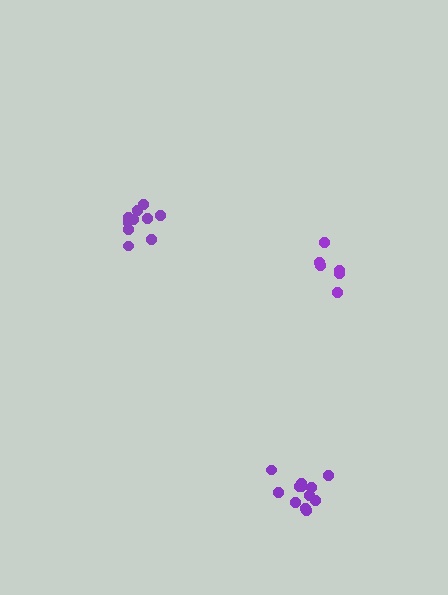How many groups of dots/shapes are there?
There are 3 groups.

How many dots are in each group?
Group 1: 12 dots, Group 2: 10 dots, Group 3: 6 dots (28 total).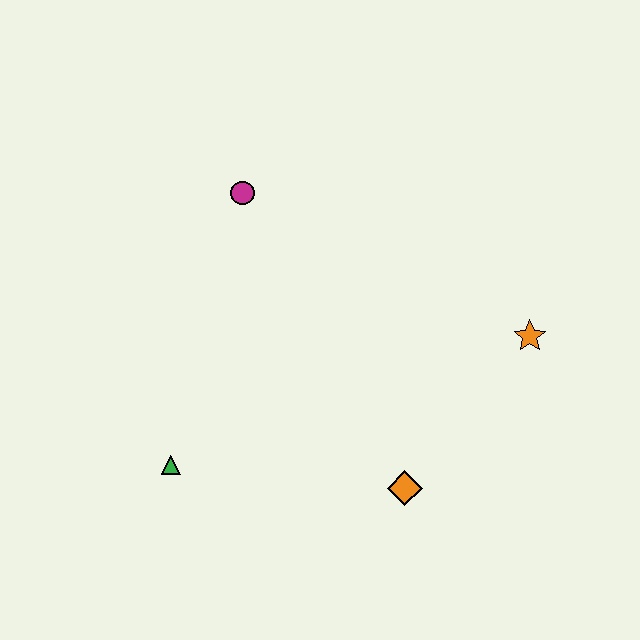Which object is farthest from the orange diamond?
The magenta circle is farthest from the orange diamond.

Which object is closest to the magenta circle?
The green triangle is closest to the magenta circle.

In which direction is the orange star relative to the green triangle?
The orange star is to the right of the green triangle.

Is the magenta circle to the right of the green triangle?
Yes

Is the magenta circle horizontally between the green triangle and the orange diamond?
Yes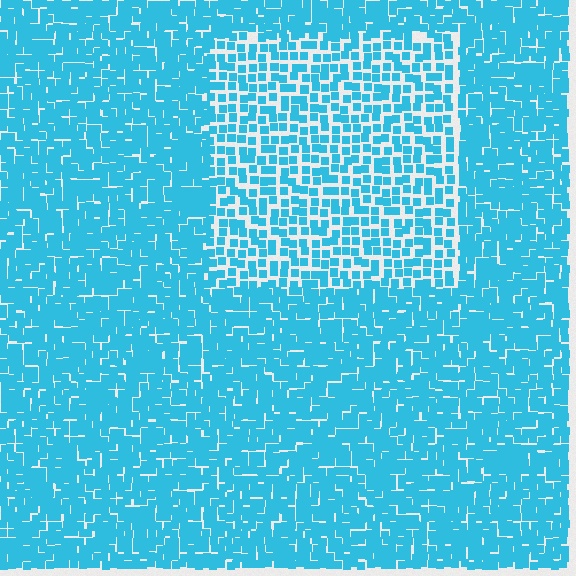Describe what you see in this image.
The image contains small cyan elements arranged at two different densities. A rectangle-shaped region is visible where the elements are less densely packed than the surrounding area.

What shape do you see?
I see a rectangle.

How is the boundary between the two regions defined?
The boundary is defined by a change in element density (approximately 1.8x ratio). All elements are the same color, size, and shape.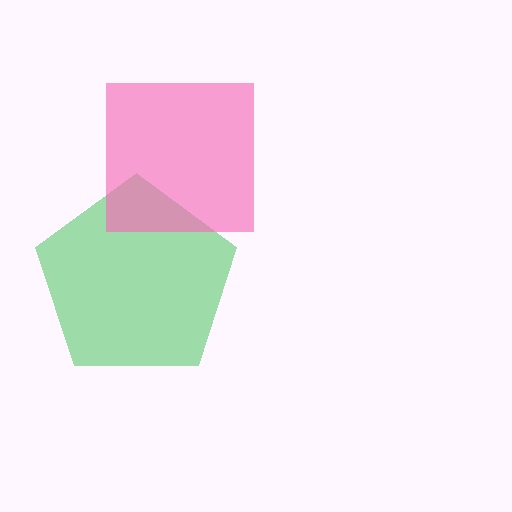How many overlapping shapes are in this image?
There are 2 overlapping shapes in the image.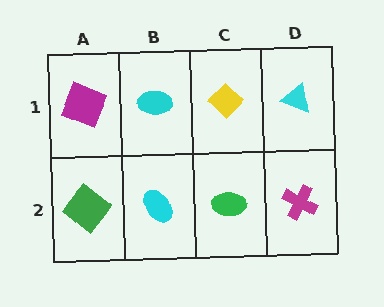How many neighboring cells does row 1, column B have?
3.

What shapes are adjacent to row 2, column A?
A magenta square (row 1, column A), a cyan ellipse (row 2, column B).